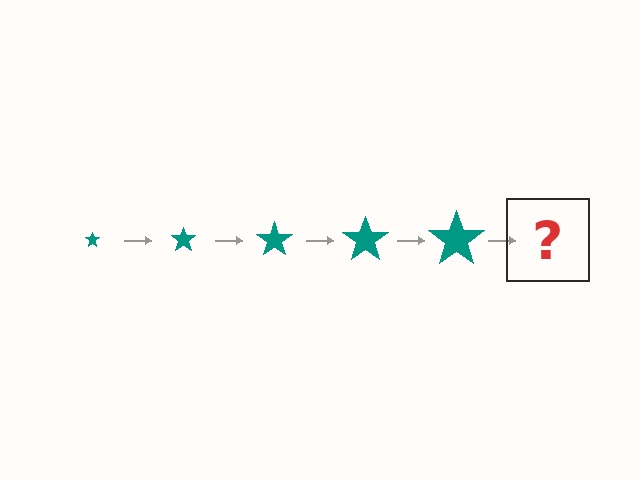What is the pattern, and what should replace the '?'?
The pattern is that the star gets progressively larger each step. The '?' should be a teal star, larger than the previous one.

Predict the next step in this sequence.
The next step is a teal star, larger than the previous one.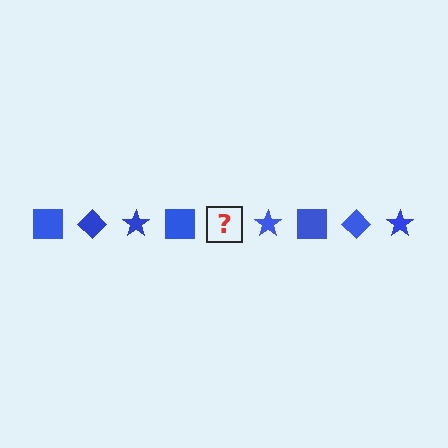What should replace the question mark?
The question mark should be replaced with a blue diamond.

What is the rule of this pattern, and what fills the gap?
The rule is that the pattern cycles through square, diamond, star shapes in blue. The gap should be filled with a blue diamond.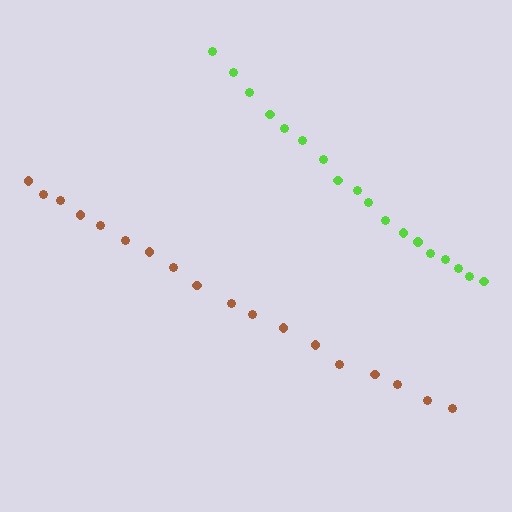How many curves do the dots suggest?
There are 2 distinct paths.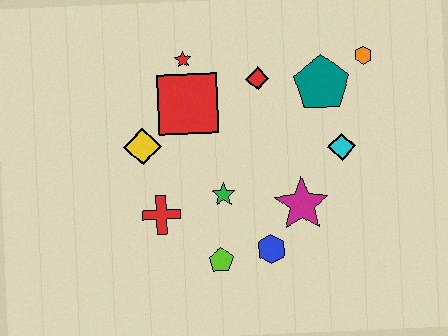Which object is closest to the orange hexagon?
The teal pentagon is closest to the orange hexagon.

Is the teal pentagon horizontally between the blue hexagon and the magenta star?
No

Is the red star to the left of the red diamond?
Yes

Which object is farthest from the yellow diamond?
The orange hexagon is farthest from the yellow diamond.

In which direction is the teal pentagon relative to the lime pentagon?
The teal pentagon is above the lime pentagon.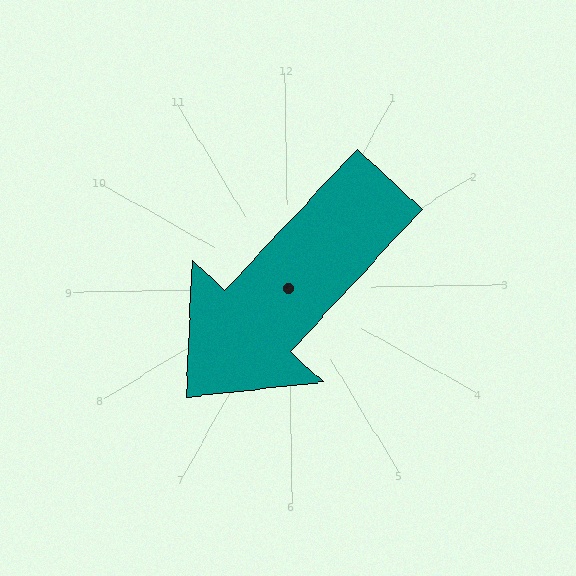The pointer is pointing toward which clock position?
Roughly 7 o'clock.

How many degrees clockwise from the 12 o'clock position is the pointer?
Approximately 224 degrees.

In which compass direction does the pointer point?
Southwest.